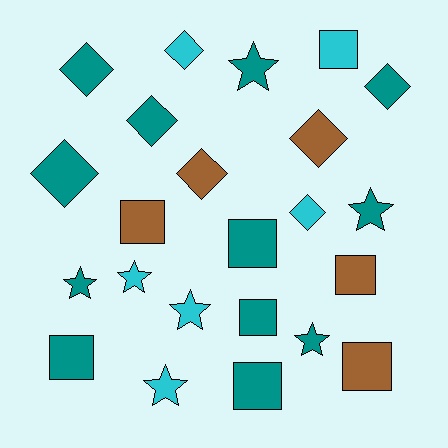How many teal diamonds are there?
There are 4 teal diamonds.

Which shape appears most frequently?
Square, with 8 objects.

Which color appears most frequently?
Teal, with 12 objects.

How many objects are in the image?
There are 23 objects.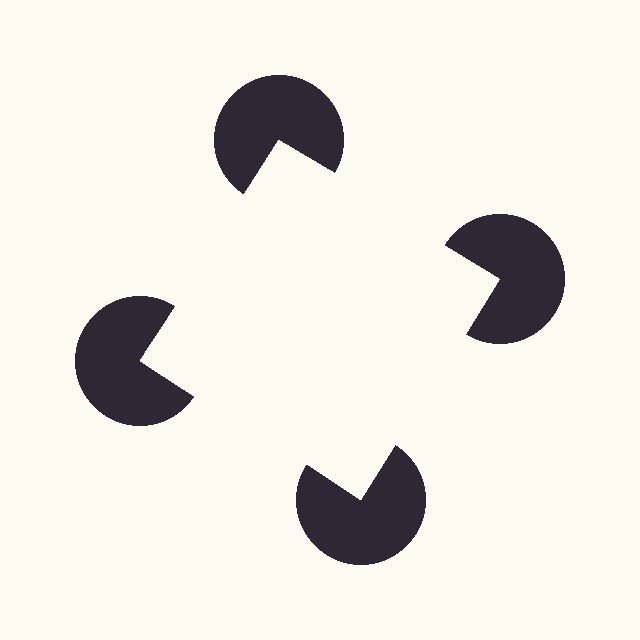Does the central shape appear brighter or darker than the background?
It typically appears slightly brighter than the background, even though no actual brightness change is drawn.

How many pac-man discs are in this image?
There are 4 — one at each vertex of the illusory square.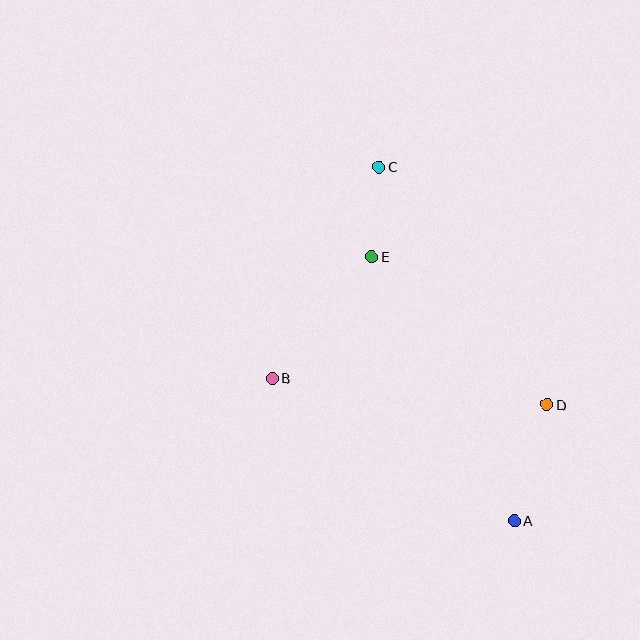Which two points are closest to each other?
Points C and E are closest to each other.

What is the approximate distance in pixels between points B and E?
The distance between B and E is approximately 157 pixels.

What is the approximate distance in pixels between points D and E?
The distance between D and E is approximately 230 pixels.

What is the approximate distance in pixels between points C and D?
The distance between C and D is approximately 291 pixels.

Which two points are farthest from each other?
Points A and C are farthest from each other.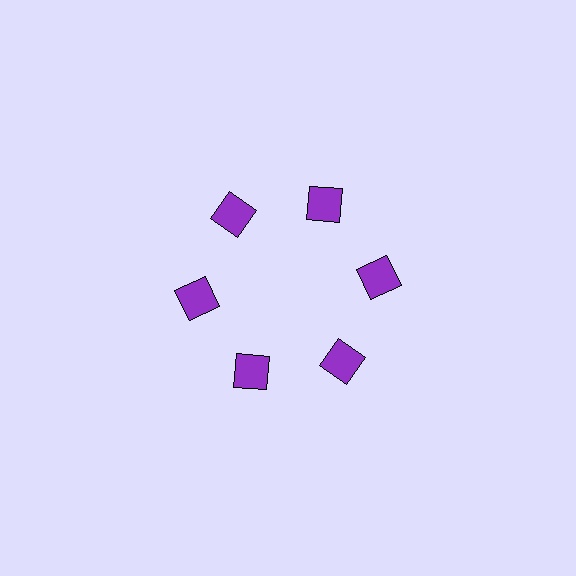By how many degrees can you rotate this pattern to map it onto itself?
The pattern maps onto itself every 60 degrees of rotation.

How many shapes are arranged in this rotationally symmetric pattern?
There are 6 shapes, arranged in 6 groups of 1.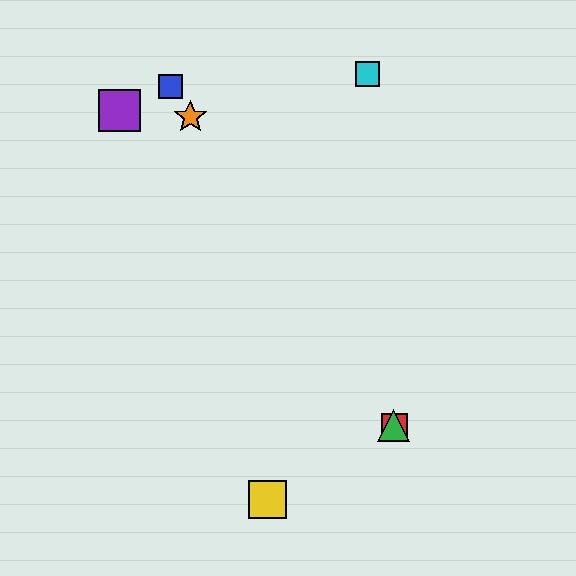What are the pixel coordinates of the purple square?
The purple square is at (120, 110).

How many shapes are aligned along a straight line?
4 shapes (the red square, the blue square, the green triangle, the orange star) are aligned along a straight line.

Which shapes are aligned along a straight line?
The red square, the blue square, the green triangle, the orange star are aligned along a straight line.